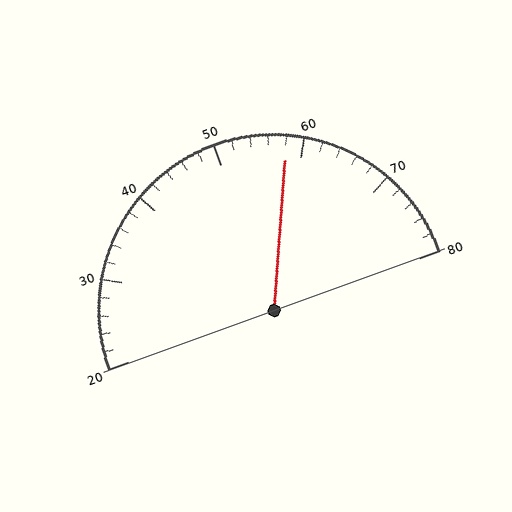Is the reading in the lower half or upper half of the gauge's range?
The reading is in the upper half of the range (20 to 80).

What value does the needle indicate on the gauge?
The needle indicates approximately 58.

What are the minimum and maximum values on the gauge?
The gauge ranges from 20 to 80.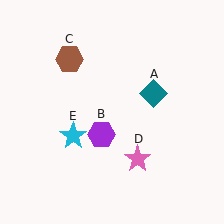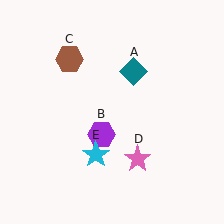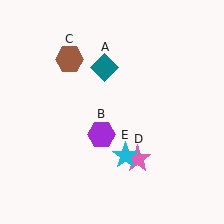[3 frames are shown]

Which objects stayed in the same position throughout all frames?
Purple hexagon (object B) and brown hexagon (object C) and pink star (object D) remained stationary.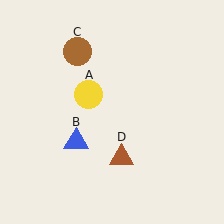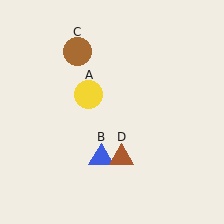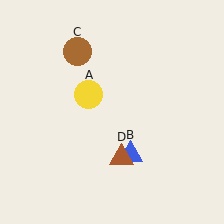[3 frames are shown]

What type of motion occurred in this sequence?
The blue triangle (object B) rotated counterclockwise around the center of the scene.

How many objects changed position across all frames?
1 object changed position: blue triangle (object B).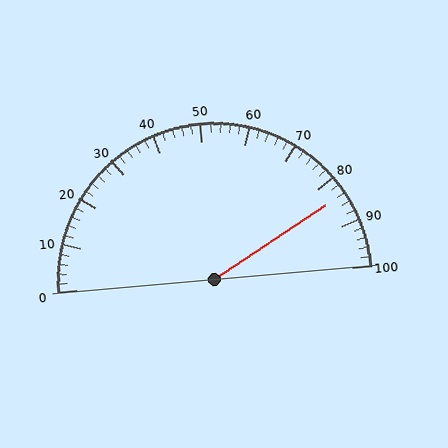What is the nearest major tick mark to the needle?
The nearest major tick mark is 80.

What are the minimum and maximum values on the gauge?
The gauge ranges from 0 to 100.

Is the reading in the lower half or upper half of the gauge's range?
The reading is in the upper half of the range (0 to 100).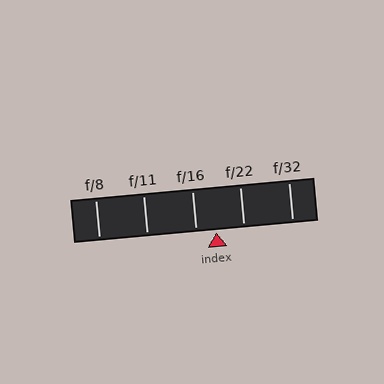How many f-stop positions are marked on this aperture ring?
There are 5 f-stop positions marked.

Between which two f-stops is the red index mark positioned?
The index mark is between f/16 and f/22.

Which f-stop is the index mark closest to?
The index mark is closest to f/16.